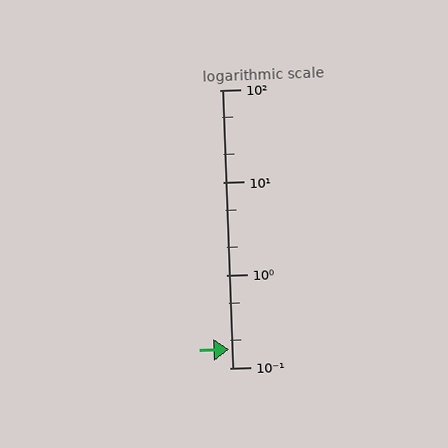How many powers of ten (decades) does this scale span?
The scale spans 3 decades, from 0.1 to 100.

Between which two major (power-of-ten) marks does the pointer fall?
The pointer is between 0.1 and 1.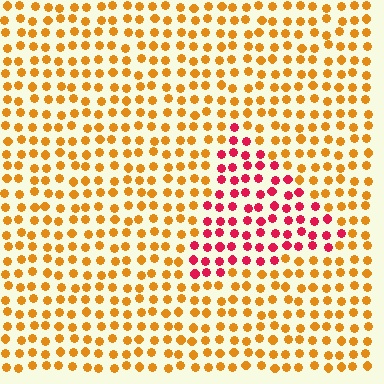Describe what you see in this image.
The image is filled with small orange elements in a uniform arrangement. A triangle-shaped region is visible where the elements are tinted to a slightly different hue, forming a subtle color boundary.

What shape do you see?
I see a triangle.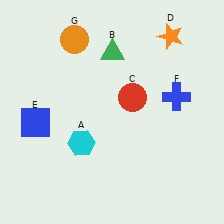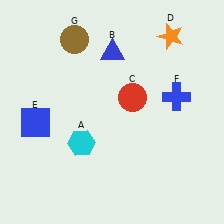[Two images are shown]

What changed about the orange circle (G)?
In Image 1, G is orange. In Image 2, it changed to brown.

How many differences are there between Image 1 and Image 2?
There are 2 differences between the two images.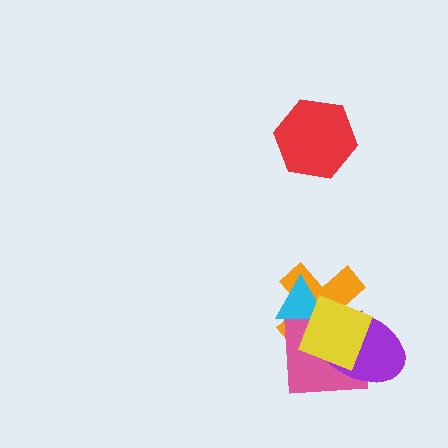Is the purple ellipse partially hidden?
Yes, it is partially covered by another shape.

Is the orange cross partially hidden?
Yes, it is partially covered by another shape.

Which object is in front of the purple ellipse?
The yellow diamond is in front of the purple ellipse.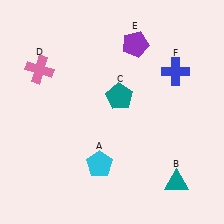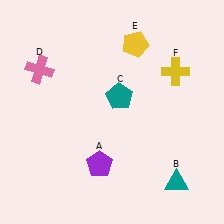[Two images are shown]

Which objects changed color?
A changed from cyan to purple. E changed from purple to yellow. F changed from blue to yellow.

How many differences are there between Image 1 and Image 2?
There are 3 differences between the two images.